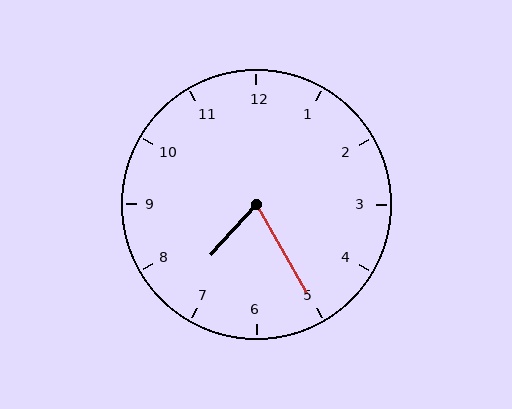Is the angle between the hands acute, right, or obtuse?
It is acute.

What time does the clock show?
7:25.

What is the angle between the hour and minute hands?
Approximately 72 degrees.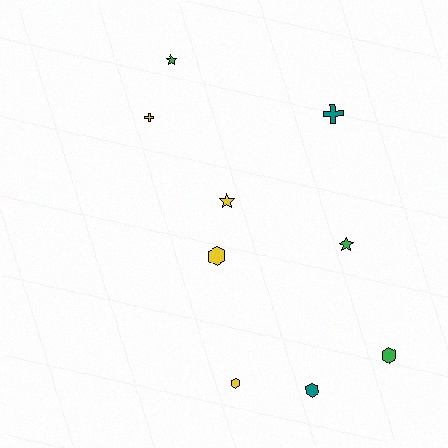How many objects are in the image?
There are 9 objects.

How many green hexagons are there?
There is 1 green hexagon.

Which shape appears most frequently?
Hexagon, with 4 objects.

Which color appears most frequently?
Yellow, with 4 objects.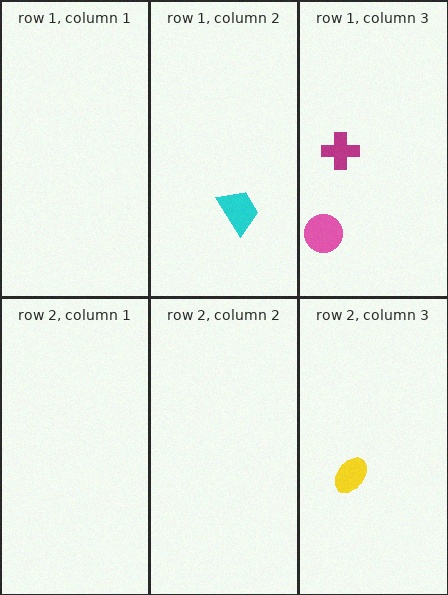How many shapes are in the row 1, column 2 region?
1.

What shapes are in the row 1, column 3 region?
The magenta cross, the pink circle.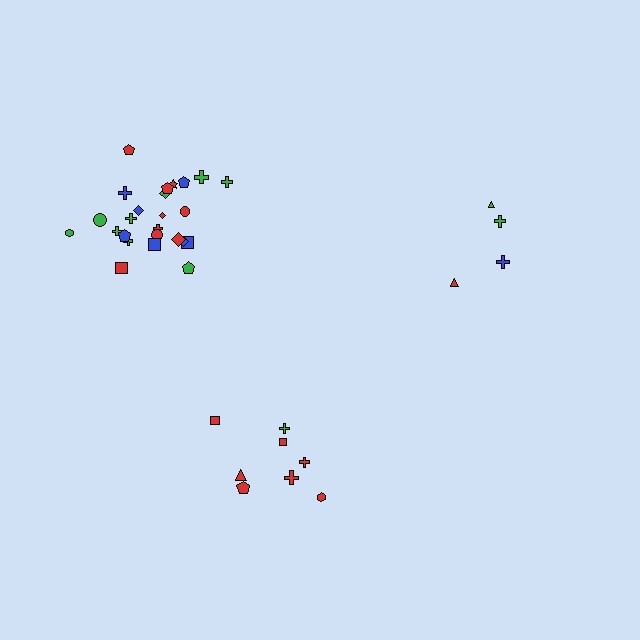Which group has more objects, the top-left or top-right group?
The top-left group.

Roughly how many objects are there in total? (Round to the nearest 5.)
Roughly 35 objects in total.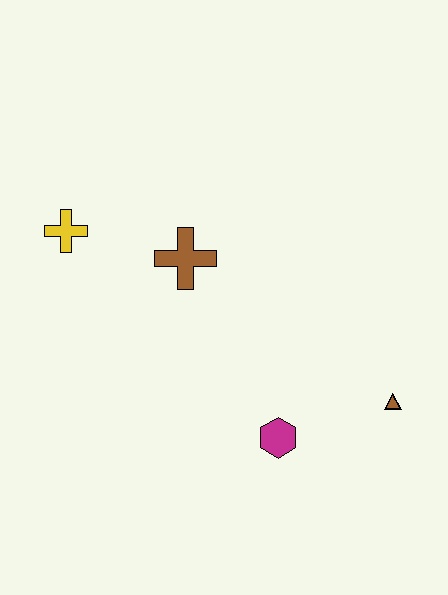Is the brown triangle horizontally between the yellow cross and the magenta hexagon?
No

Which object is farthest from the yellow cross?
The brown triangle is farthest from the yellow cross.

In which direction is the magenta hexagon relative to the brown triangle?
The magenta hexagon is to the left of the brown triangle.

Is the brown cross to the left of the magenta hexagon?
Yes